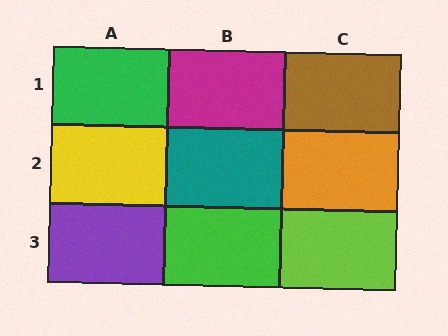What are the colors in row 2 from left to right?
Yellow, teal, orange.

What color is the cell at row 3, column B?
Green.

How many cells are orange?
1 cell is orange.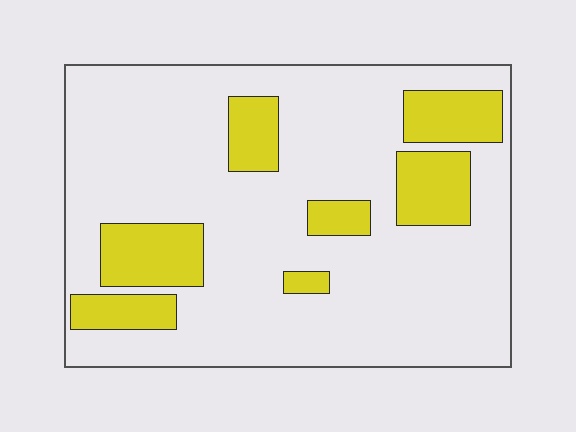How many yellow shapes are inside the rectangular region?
7.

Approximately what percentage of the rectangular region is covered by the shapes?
Approximately 20%.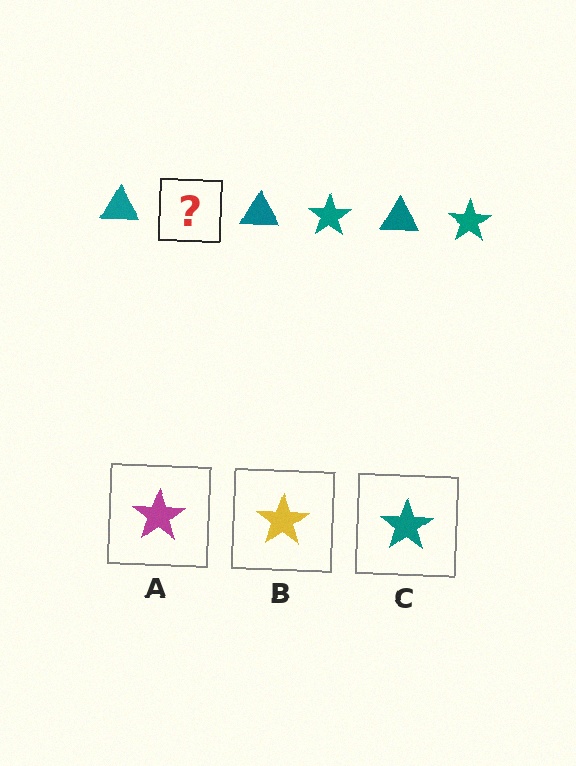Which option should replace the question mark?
Option C.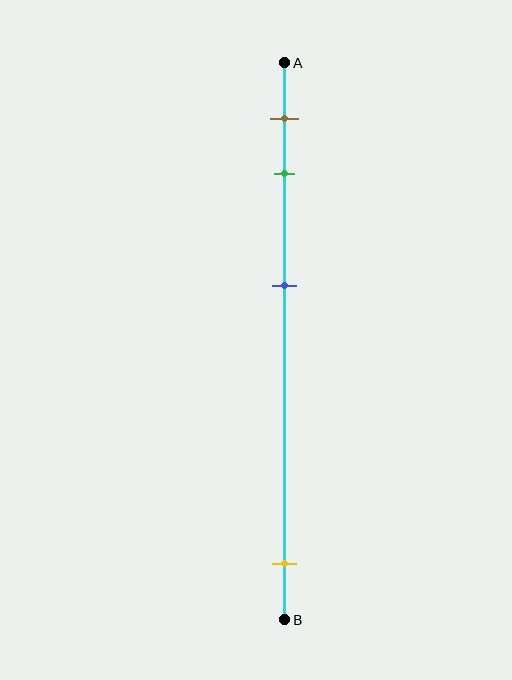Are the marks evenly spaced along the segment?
No, the marks are not evenly spaced.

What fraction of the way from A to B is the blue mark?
The blue mark is approximately 40% (0.4) of the way from A to B.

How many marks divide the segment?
There are 4 marks dividing the segment.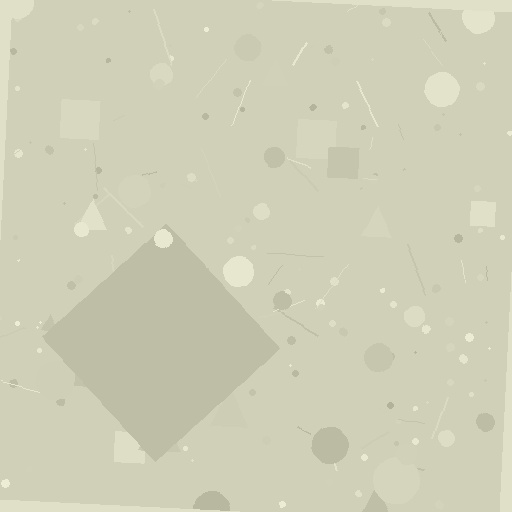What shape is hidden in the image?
A diamond is hidden in the image.